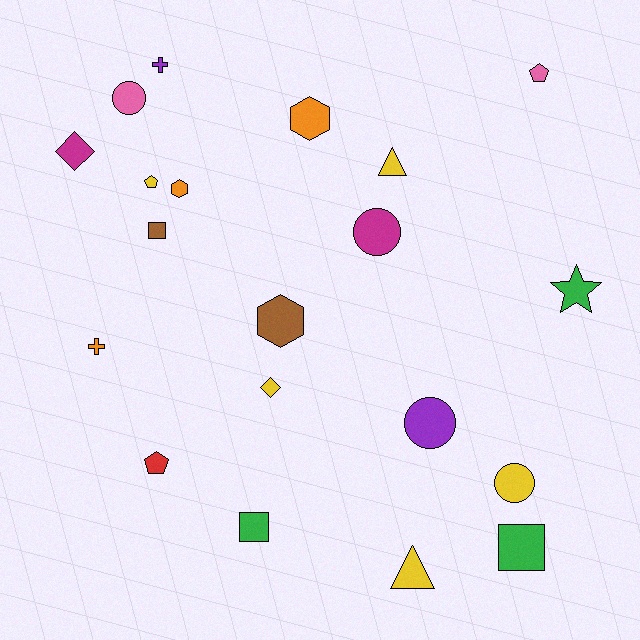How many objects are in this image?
There are 20 objects.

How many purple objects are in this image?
There are 2 purple objects.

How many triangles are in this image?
There are 2 triangles.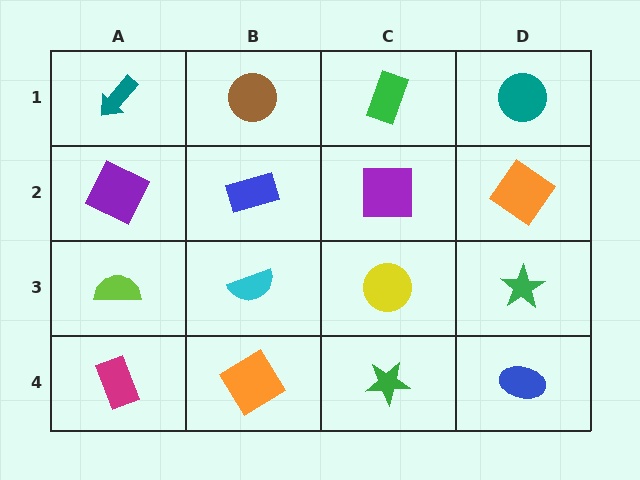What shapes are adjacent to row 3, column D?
An orange diamond (row 2, column D), a blue ellipse (row 4, column D), a yellow circle (row 3, column C).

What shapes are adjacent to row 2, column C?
A green rectangle (row 1, column C), a yellow circle (row 3, column C), a blue rectangle (row 2, column B), an orange diamond (row 2, column D).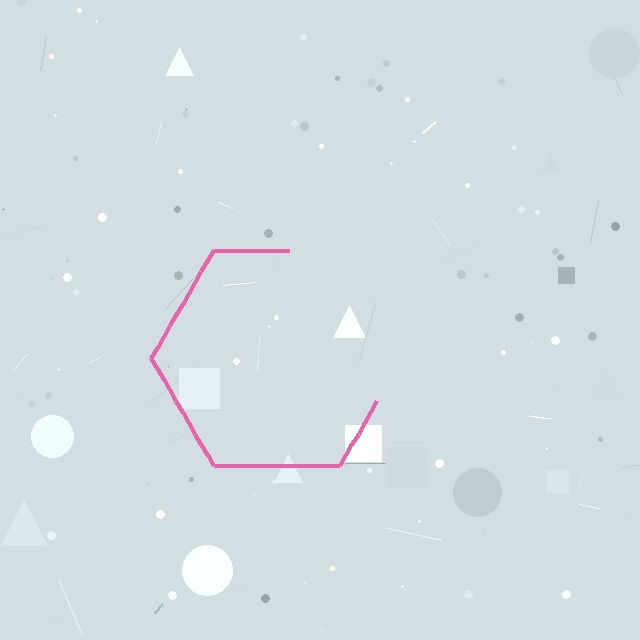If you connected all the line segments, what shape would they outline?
They would outline a hexagon.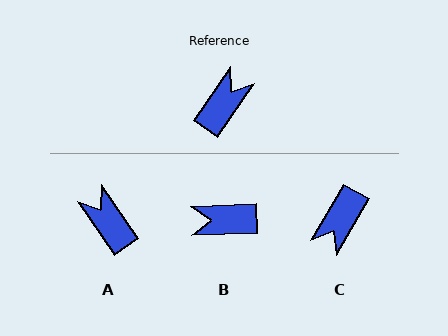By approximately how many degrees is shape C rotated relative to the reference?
Approximately 175 degrees clockwise.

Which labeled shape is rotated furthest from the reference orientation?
C, about 175 degrees away.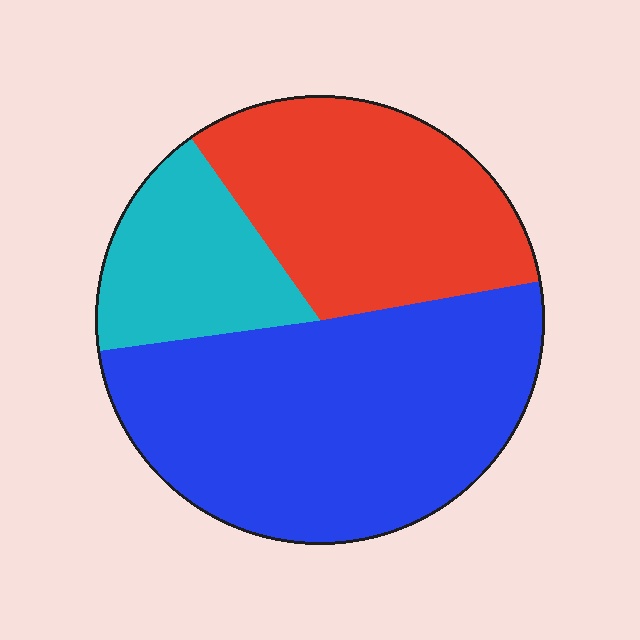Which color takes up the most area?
Blue, at roughly 50%.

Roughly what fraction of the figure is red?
Red covers around 30% of the figure.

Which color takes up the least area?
Cyan, at roughly 15%.